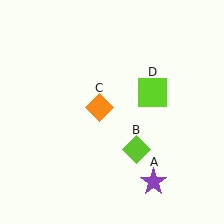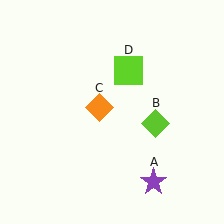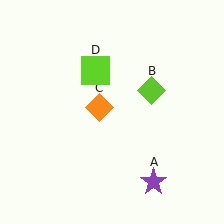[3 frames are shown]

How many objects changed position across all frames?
2 objects changed position: lime diamond (object B), lime square (object D).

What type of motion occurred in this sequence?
The lime diamond (object B), lime square (object D) rotated counterclockwise around the center of the scene.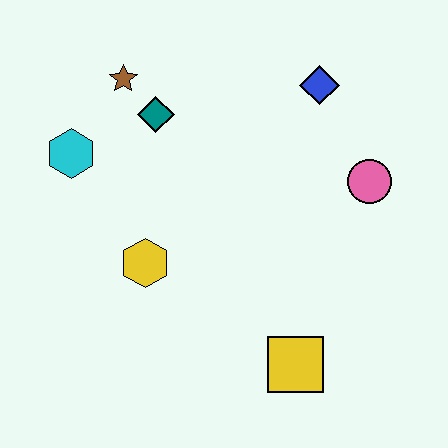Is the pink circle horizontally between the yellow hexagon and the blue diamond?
No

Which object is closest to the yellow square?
The yellow hexagon is closest to the yellow square.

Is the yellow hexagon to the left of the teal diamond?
Yes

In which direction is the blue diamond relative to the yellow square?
The blue diamond is above the yellow square.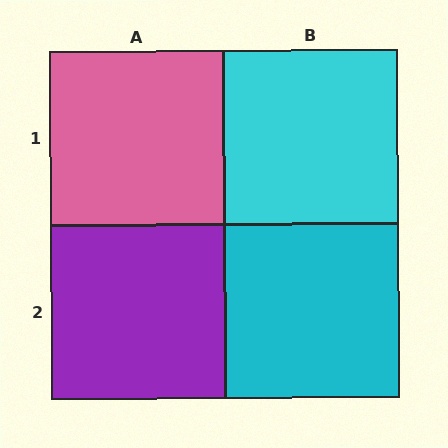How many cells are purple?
1 cell is purple.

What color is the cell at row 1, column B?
Cyan.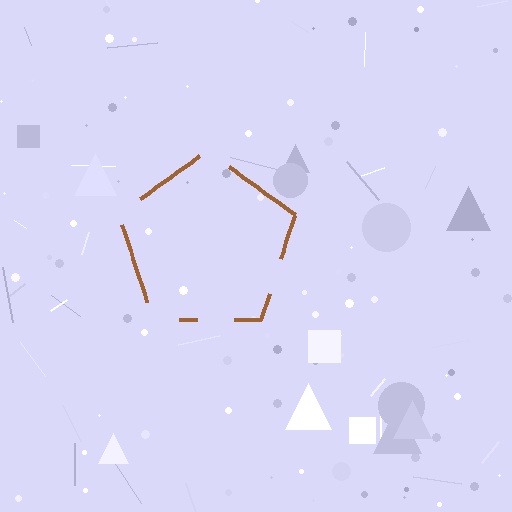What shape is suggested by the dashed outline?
The dashed outline suggests a pentagon.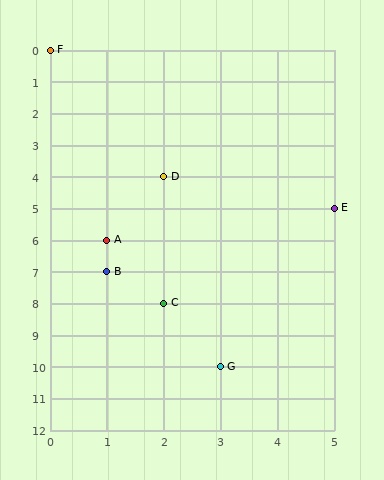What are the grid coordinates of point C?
Point C is at grid coordinates (2, 8).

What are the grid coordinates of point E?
Point E is at grid coordinates (5, 5).